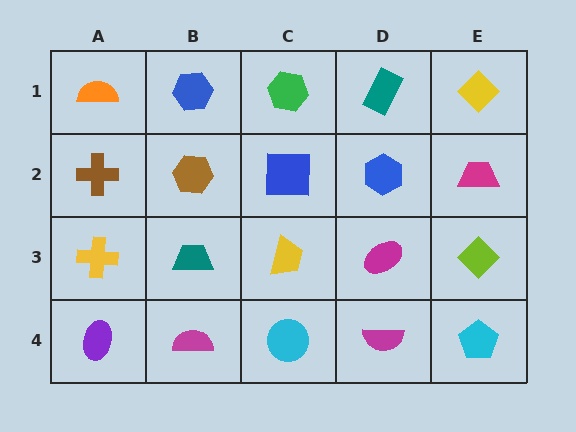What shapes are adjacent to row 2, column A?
An orange semicircle (row 1, column A), a yellow cross (row 3, column A), a brown hexagon (row 2, column B).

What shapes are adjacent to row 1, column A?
A brown cross (row 2, column A), a blue hexagon (row 1, column B).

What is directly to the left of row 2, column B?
A brown cross.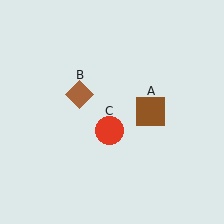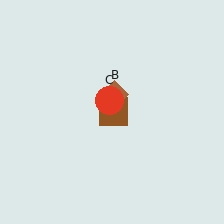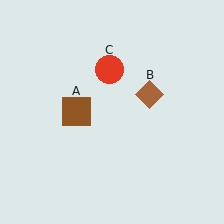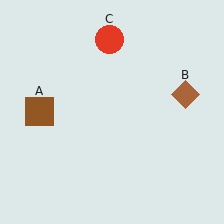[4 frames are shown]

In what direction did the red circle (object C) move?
The red circle (object C) moved up.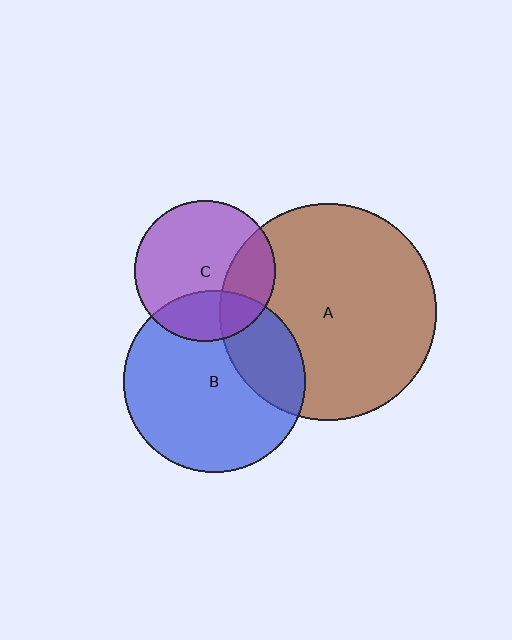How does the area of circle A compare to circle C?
Approximately 2.4 times.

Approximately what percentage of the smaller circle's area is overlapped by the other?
Approximately 25%.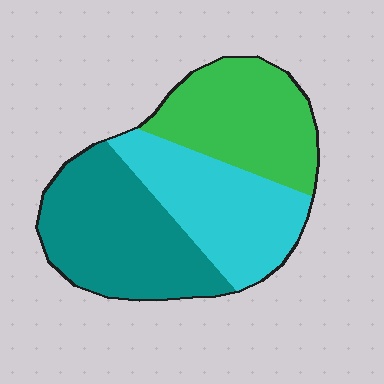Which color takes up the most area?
Teal, at roughly 40%.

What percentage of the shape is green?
Green takes up between a sixth and a third of the shape.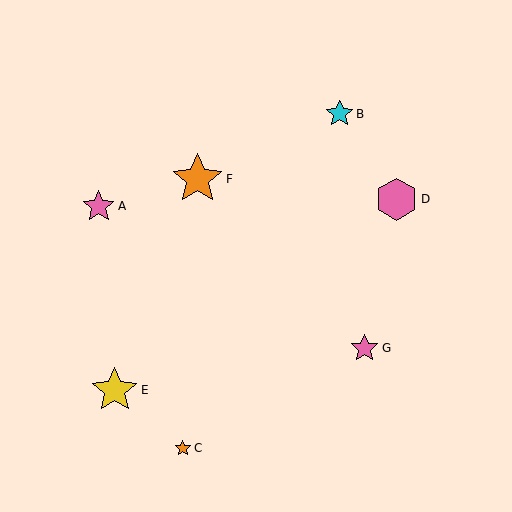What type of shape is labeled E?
Shape E is a yellow star.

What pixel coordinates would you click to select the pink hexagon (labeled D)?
Click at (397, 199) to select the pink hexagon D.